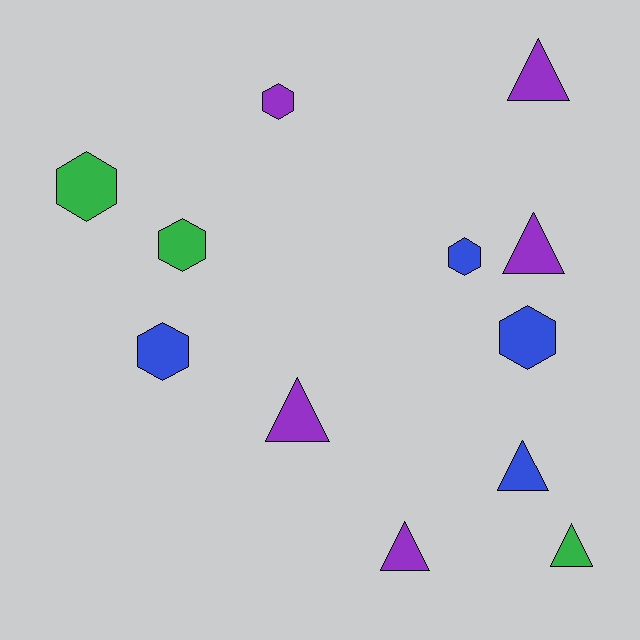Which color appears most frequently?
Purple, with 5 objects.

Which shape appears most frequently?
Triangle, with 6 objects.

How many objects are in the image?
There are 12 objects.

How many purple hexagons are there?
There is 1 purple hexagon.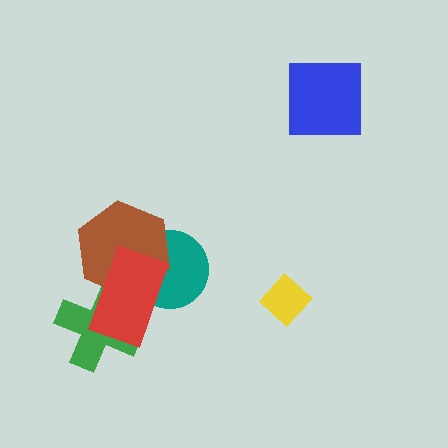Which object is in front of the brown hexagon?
The red rectangle is in front of the brown hexagon.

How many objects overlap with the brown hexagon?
3 objects overlap with the brown hexagon.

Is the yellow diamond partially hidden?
No, no other shape covers it.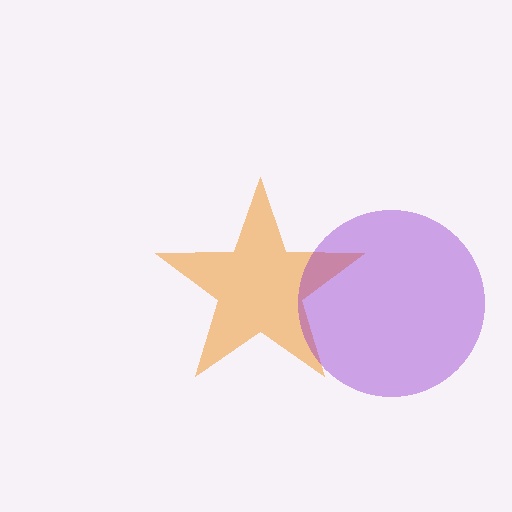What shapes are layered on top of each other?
The layered shapes are: an orange star, a purple circle.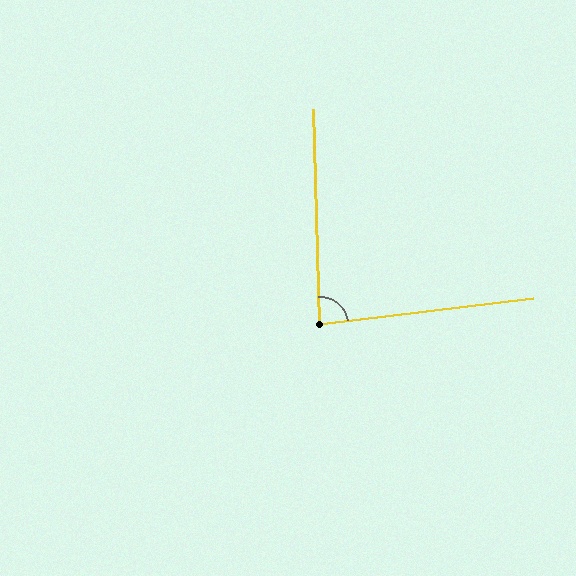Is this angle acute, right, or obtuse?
It is acute.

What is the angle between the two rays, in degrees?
Approximately 85 degrees.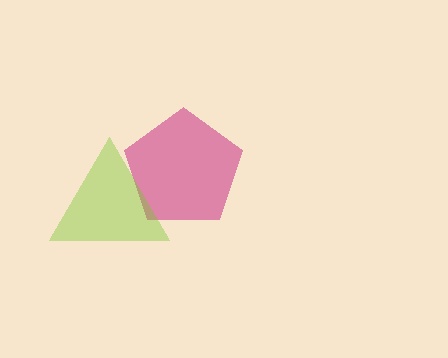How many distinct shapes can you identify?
There are 2 distinct shapes: a magenta pentagon, a lime triangle.